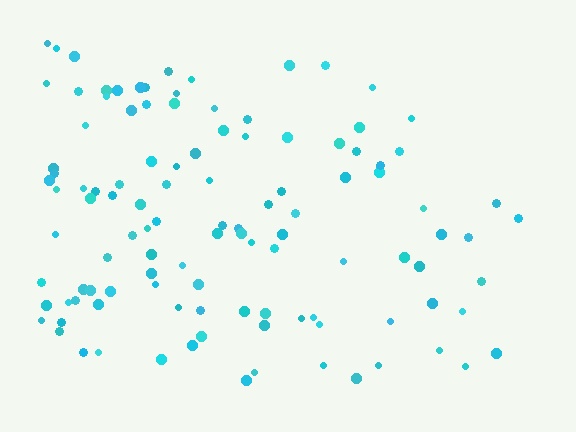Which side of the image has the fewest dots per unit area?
The right.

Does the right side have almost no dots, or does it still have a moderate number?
Still a moderate number, just noticeably fewer than the left.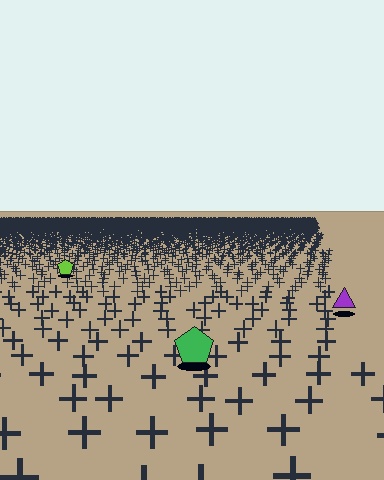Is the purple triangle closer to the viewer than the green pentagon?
No. The green pentagon is closer — you can tell from the texture gradient: the ground texture is coarser near it.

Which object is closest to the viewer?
The green pentagon is closest. The texture marks near it are larger and more spread out.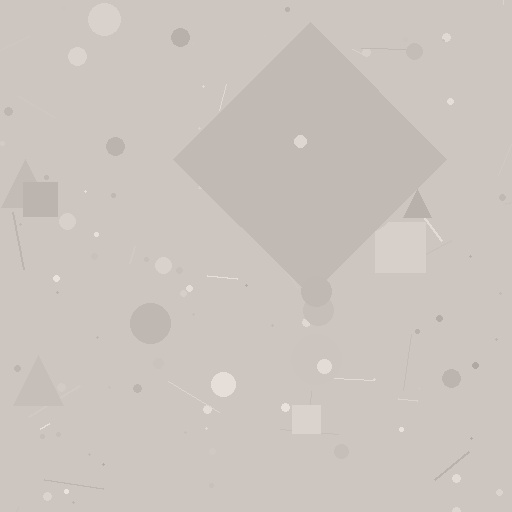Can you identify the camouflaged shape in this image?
The camouflaged shape is a diamond.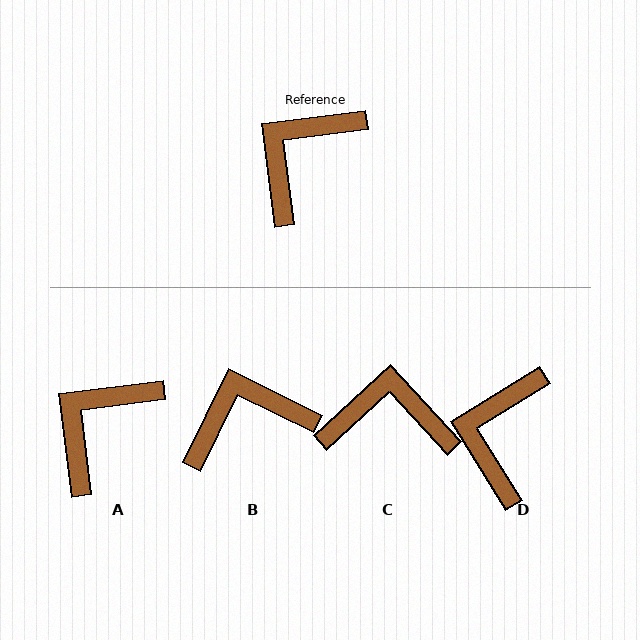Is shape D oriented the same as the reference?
No, it is off by about 24 degrees.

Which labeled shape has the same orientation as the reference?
A.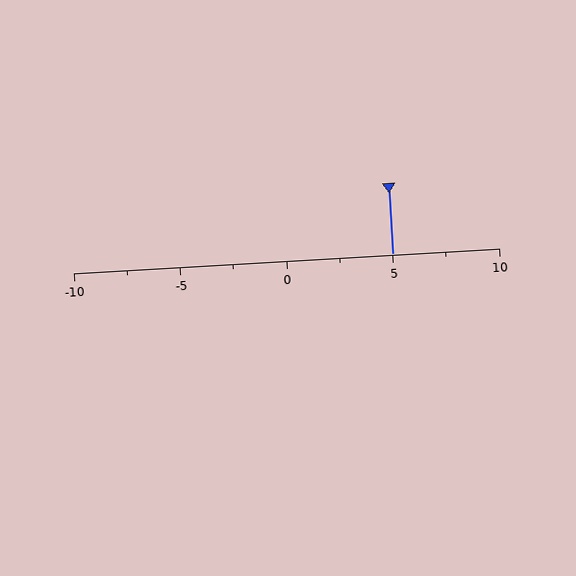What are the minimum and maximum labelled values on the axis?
The axis runs from -10 to 10.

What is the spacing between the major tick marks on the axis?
The major ticks are spaced 5 apart.